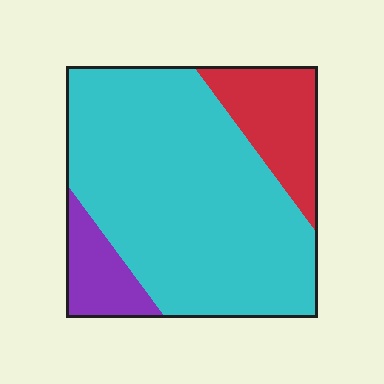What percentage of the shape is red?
Red takes up less than a quarter of the shape.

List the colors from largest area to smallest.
From largest to smallest: cyan, red, purple.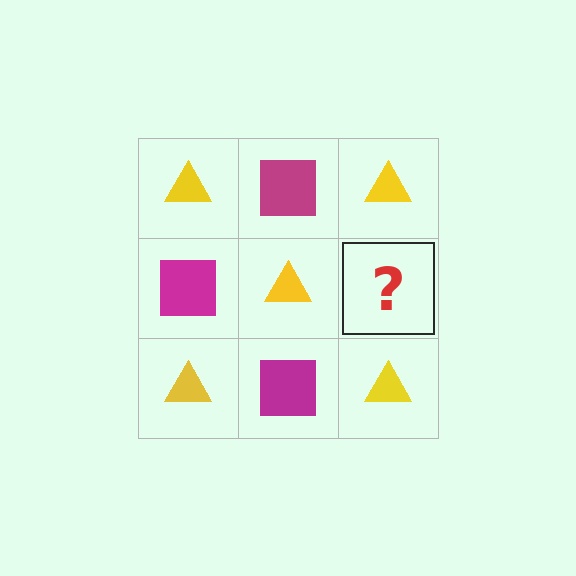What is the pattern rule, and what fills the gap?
The rule is that it alternates yellow triangle and magenta square in a checkerboard pattern. The gap should be filled with a magenta square.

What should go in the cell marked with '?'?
The missing cell should contain a magenta square.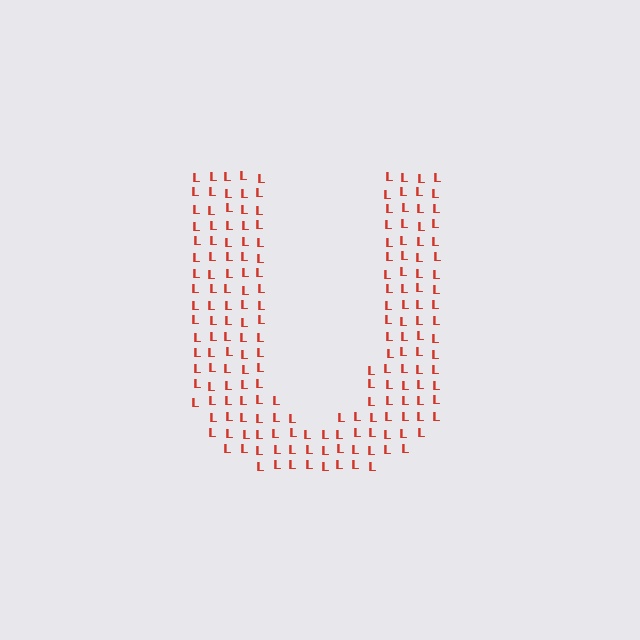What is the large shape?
The large shape is the letter U.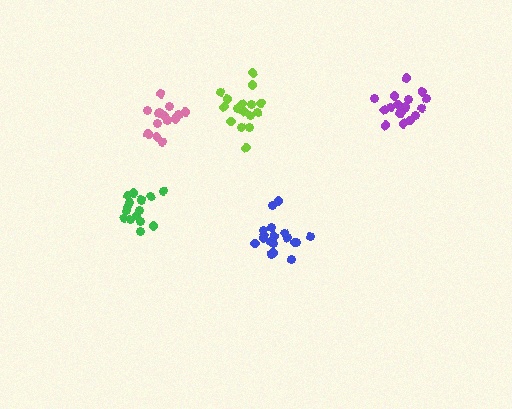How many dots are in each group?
Group 1: 16 dots, Group 2: 16 dots, Group 3: 18 dots, Group 4: 18 dots, Group 5: 14 dots (82 total).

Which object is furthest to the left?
The green cluster is leftmost.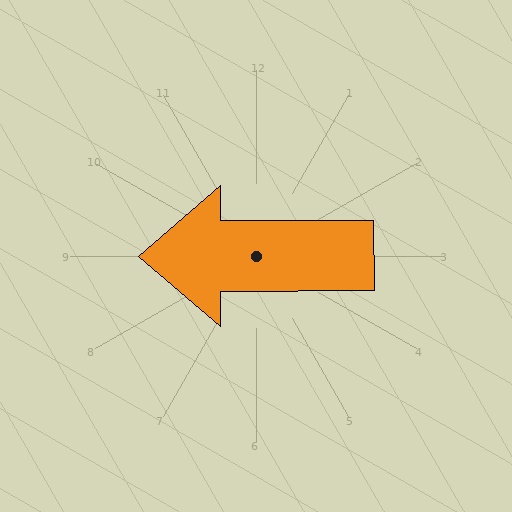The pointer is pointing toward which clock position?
Roughly 9 o'clock.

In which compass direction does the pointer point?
West.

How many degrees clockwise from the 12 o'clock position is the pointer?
Approximately 270 degrees.